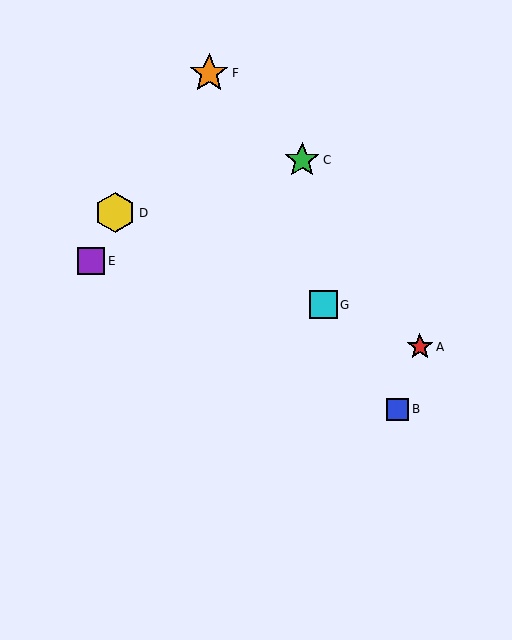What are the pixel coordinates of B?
Object B is at (398, 409).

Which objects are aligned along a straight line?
Objects A, D, G are aligned along a straight line.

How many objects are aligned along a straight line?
3 objects (A, D, G) are aligned along a straight line.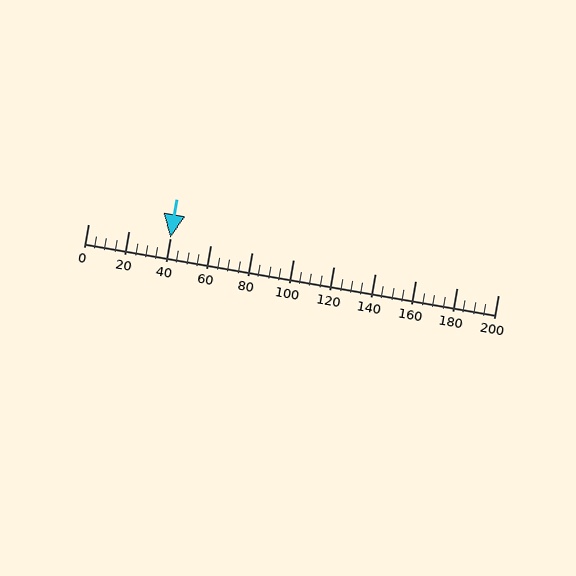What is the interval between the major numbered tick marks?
The major tick marks are spaced 20 units apart.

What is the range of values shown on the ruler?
The ruler shows values from 0 to 200.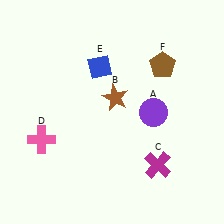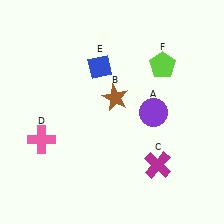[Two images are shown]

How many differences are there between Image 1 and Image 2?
There is 1 difference between the two images.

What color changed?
The pentagon (F) changed from brown in Image 1 to lime in Image 2.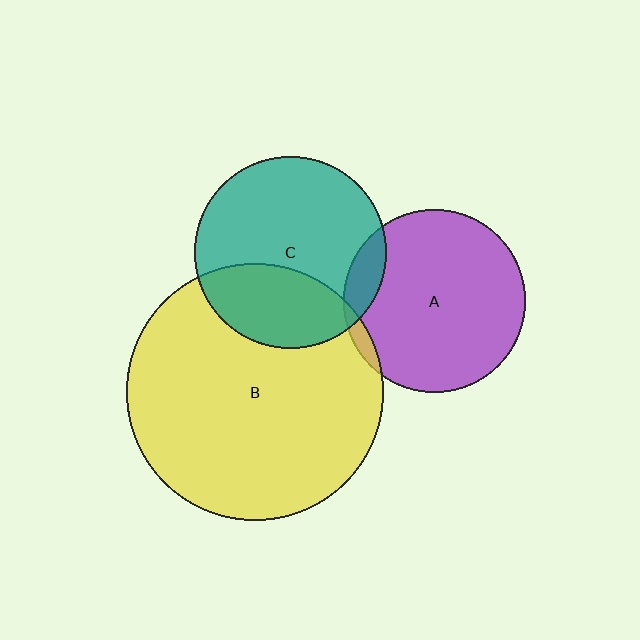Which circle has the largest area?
Circle B (yellow).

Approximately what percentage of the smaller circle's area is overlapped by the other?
Approximately 5%.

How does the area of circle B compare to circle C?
Approximately 1.8 times.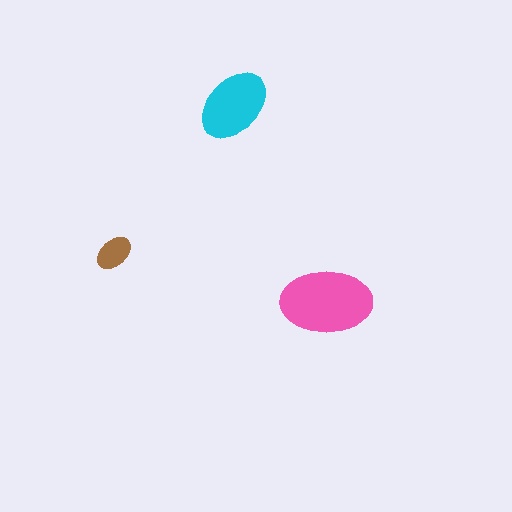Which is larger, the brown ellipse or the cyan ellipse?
The cyan one.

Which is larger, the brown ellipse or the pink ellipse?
The pink one.